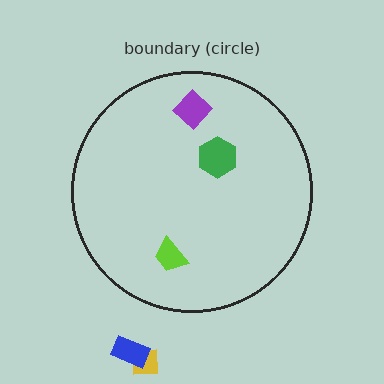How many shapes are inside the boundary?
3 inside, 2 outside.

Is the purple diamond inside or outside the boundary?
Inside.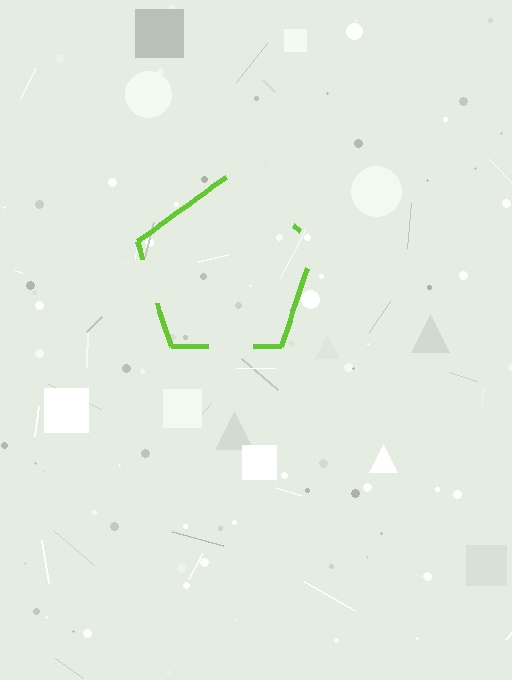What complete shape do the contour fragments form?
The contour fragments form a pentagon.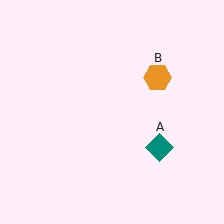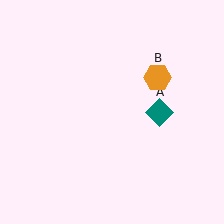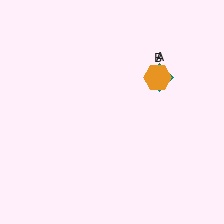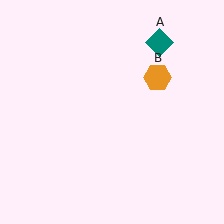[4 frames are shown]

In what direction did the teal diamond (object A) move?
The teal diamond (object A) moved up.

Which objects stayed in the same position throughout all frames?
Orange hexagon (object B) remained stationary.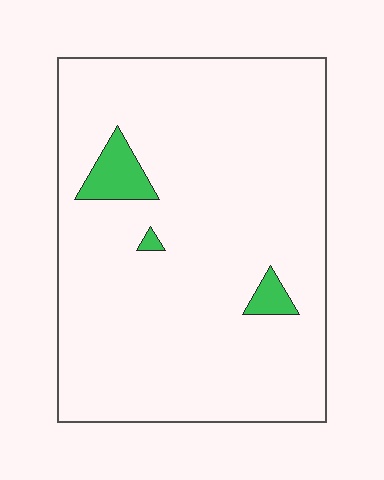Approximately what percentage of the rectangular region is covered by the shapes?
Approximately 5%.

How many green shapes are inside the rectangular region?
3.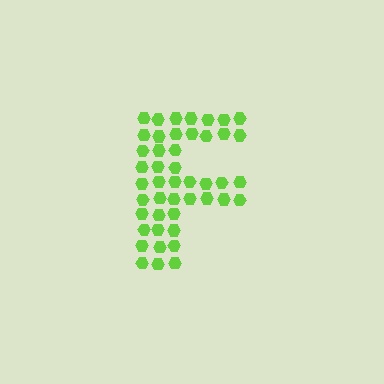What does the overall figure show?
The overall figure shows the letter F.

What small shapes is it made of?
It is made of small hexagons.